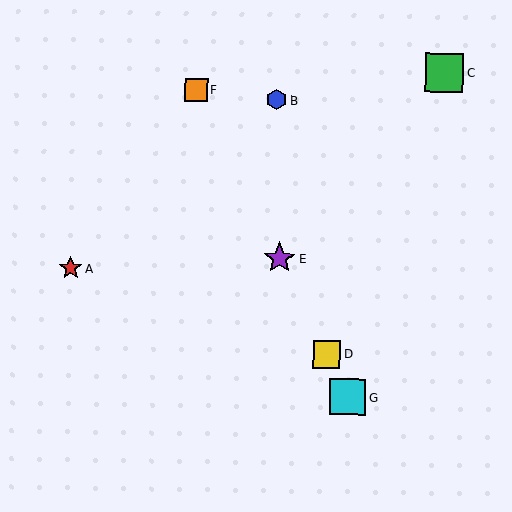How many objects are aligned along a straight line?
4 objects (D, E, F, G) are aligned along a straight line.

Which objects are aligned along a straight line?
Objects D, E, F, G are aligned along a straight line.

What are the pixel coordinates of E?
Object E is at (280, 258).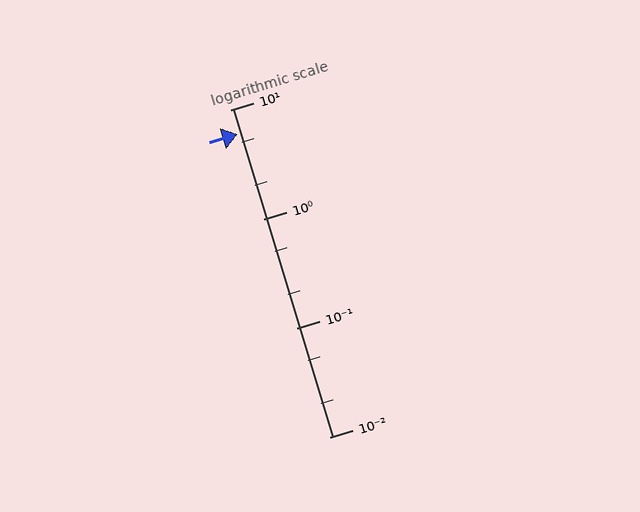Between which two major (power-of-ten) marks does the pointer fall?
The pointer is between 1 and 10.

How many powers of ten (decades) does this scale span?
The scale spans 3 decades, from 0.01 to 10.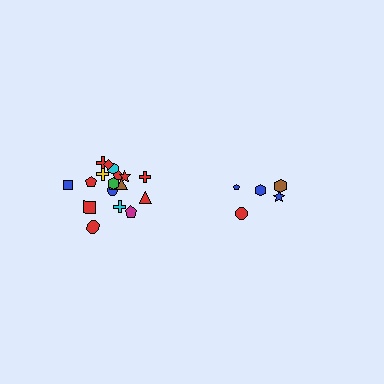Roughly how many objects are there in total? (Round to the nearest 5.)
Roughly 25 objects in total.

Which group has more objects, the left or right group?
The left group.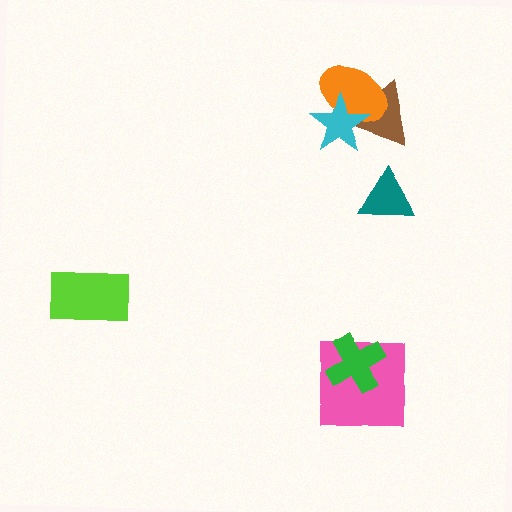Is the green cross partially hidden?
No, no other shape covers it.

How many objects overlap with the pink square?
1 object overlaps with the pink square.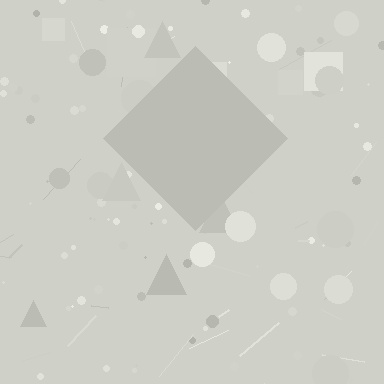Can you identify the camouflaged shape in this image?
The camouflaged shape is a diamond.